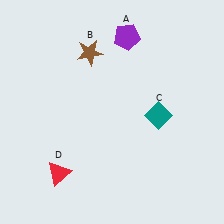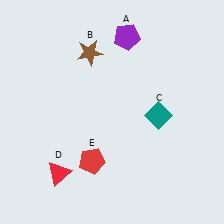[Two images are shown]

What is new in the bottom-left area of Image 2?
A red pentagon (E) was added in the bottom-left area of Image 2.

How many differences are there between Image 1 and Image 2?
There is 1 difference between the two images.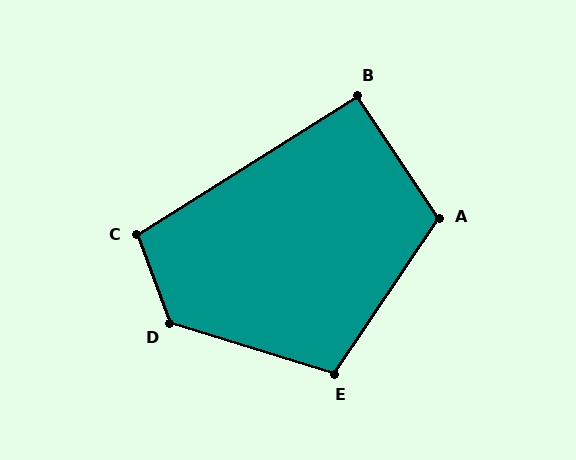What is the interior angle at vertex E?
Approximately 107 degrees (obtuse).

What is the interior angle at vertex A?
Approximately 113 degrees (obtuse).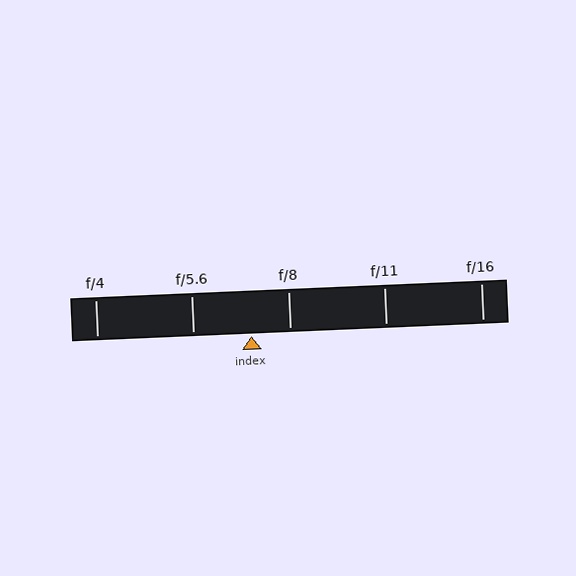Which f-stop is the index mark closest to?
The index mark is closest to f/8.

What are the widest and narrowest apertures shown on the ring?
The widest aperture shown is f/4 and the narrowest is f/16.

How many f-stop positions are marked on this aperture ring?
There are 5 f-stop positions marked.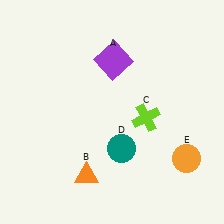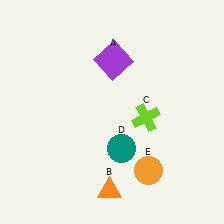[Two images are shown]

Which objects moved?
The objects that moved are: the orange triangle (B), the orange circle (E).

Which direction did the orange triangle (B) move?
The orange triangle (B) moved right.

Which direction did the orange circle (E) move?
The orange circle (E) moved left.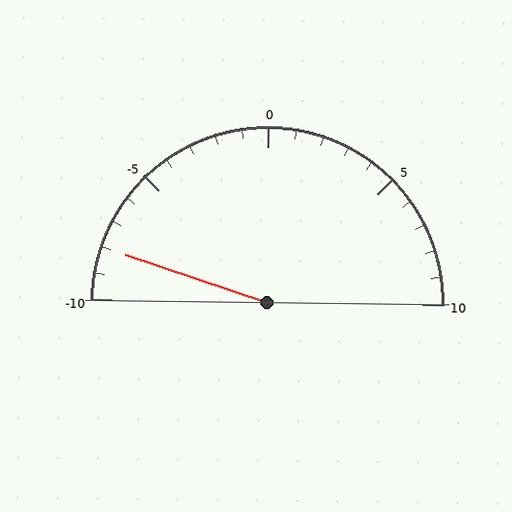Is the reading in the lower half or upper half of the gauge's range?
The reading is in the lower half of the range (-10 to 10).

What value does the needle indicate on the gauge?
The needle indicates approximately -8.